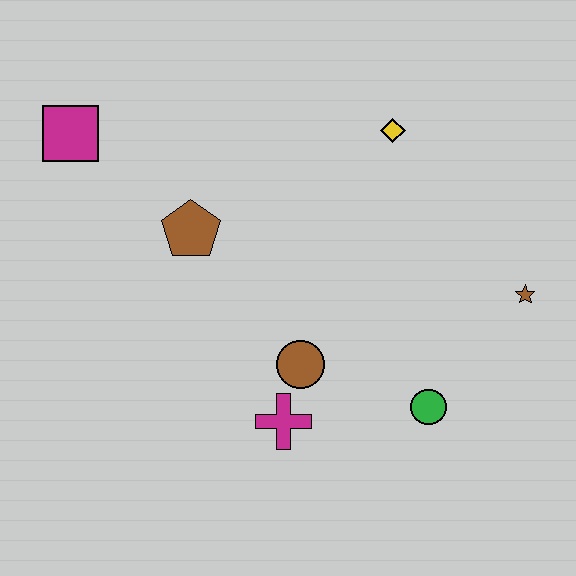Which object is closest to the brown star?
The green circle is closest to the brown star.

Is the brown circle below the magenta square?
Yes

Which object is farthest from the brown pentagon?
The brown star is farthest from the brown pentagon.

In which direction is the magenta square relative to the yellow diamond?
The magenta square is to the left of the yellow diamond.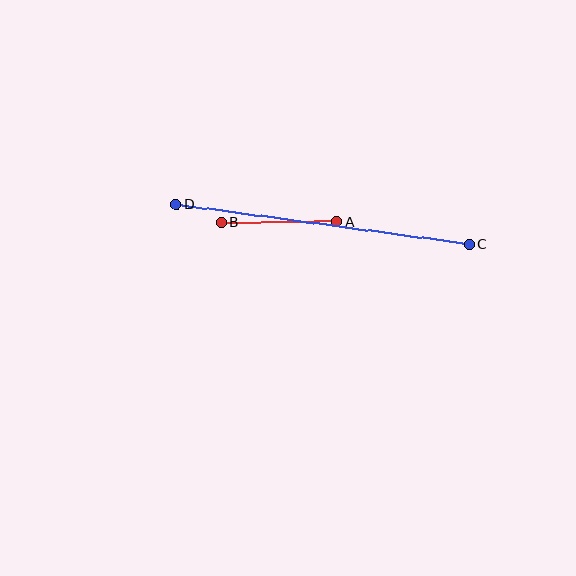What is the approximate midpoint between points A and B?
The midpoint is at approximately (279, 222) pixels.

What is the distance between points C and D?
The distance is approximately 296 pixels.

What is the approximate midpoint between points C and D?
The midpoint is at approximately (323, 224) pixels.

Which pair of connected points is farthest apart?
Points C and D are farthest apart.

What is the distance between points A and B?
The distance is approximately 116 pixels.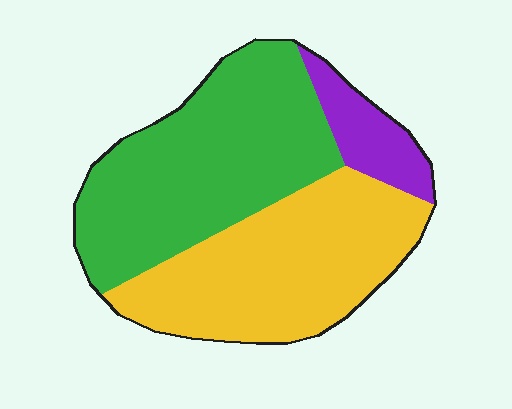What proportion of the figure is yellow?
Yellow takes up about two fifths (2/5) of the figure.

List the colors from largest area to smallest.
From largest to smallest: green, yellow, purple.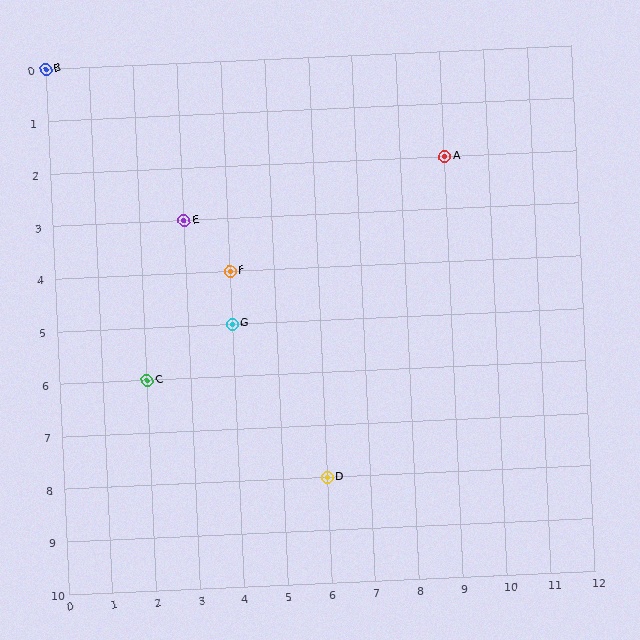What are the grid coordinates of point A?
Point A is at grid coordinates (9, 2).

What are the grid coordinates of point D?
Point D is at grid coordinates (6, 8).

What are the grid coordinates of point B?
Point B is at grid coordinates (0, 0).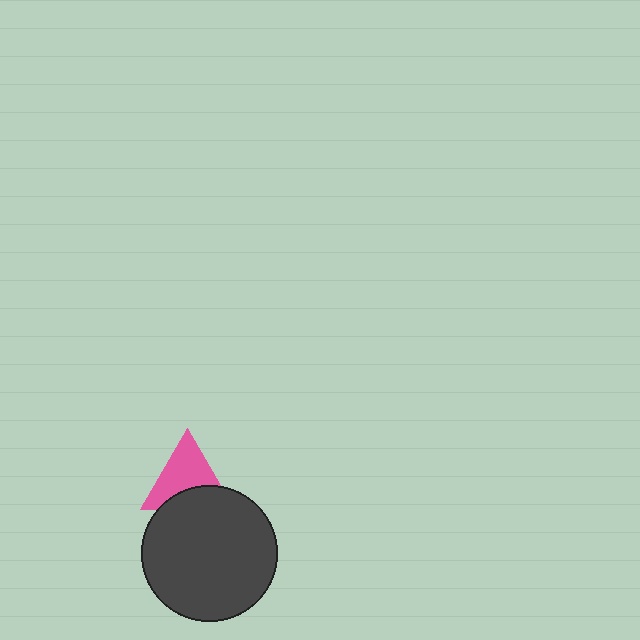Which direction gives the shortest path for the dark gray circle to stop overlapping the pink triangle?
Moving down gives the shortest separation.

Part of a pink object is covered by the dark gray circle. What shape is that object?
It is a triangle.